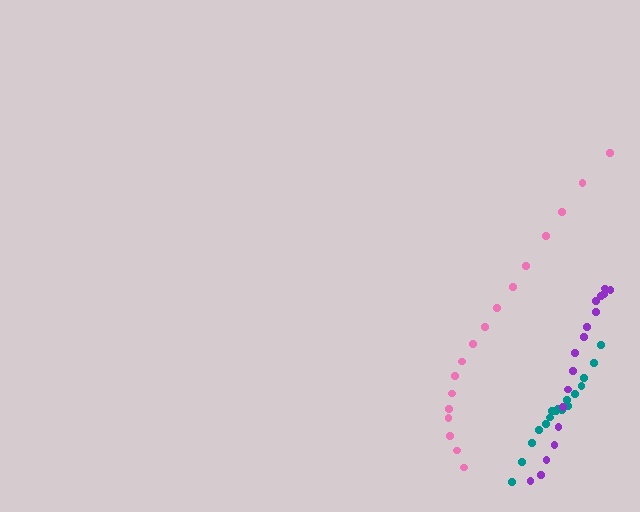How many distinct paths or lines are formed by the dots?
There are 3 distinct paths.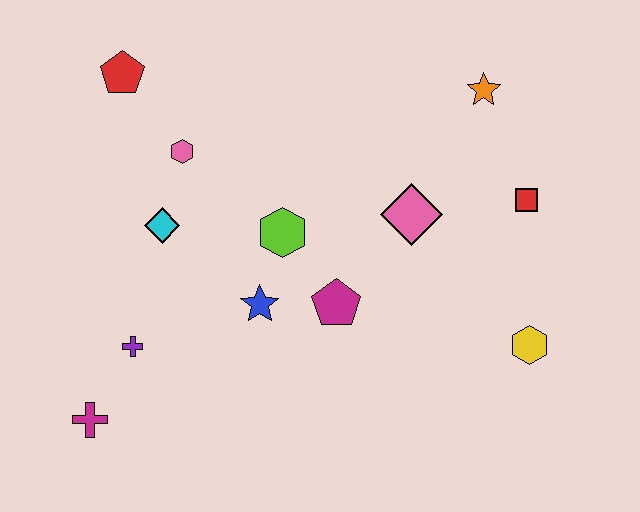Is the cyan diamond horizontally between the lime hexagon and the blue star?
No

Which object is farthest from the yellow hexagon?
The red pentagon is farthest from the yellow hexagon.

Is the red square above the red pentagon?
No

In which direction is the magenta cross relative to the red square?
The magenta cross is to the left of the red square.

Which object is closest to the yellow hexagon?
The red square is closest to the yellow hexagon.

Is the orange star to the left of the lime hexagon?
No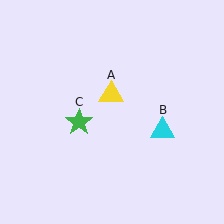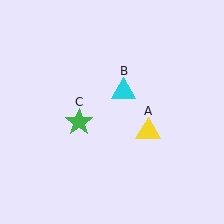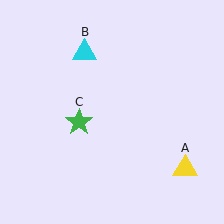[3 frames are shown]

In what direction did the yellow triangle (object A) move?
The yellow triangle (object A) moved down and to the right.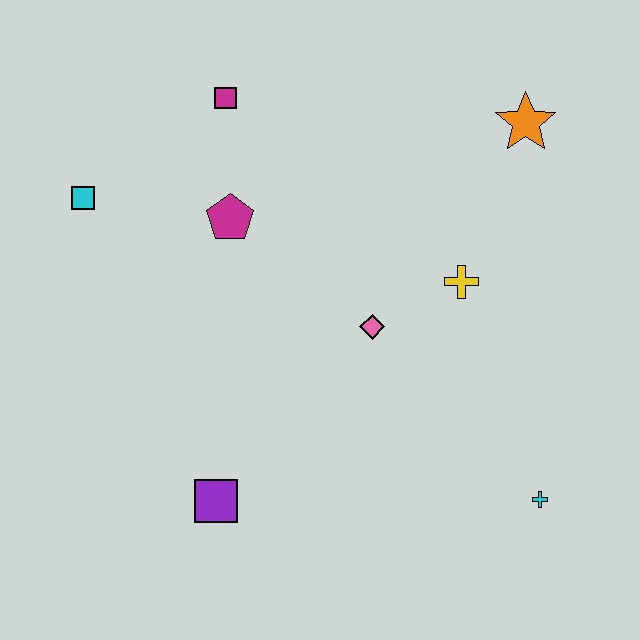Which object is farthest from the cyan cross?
The cyan square is farthest from the cyan cross.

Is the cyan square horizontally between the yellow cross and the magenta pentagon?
No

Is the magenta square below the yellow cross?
No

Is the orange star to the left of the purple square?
No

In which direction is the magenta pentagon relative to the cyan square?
The magenta pentagon is to the right of the cyan square.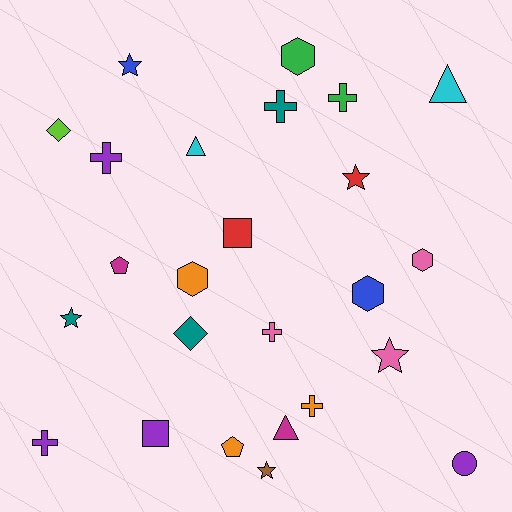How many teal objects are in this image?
There are 3 teal objects.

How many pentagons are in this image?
There are 2 pentagons.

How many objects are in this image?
There are 25 objects.